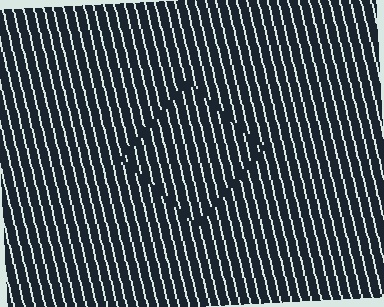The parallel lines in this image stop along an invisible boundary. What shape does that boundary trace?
An illusory square. The interior of the shape contains the same grating, shifted by half a period — the contour is defined by the phase discontinuity where line-ends from the inner and outer gratings abut.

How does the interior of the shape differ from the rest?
The interior of the shape contains the same grating, shifted by half a period — the contour is defined by the phase discontinuity where line-ends from the inner and outer gratings abut.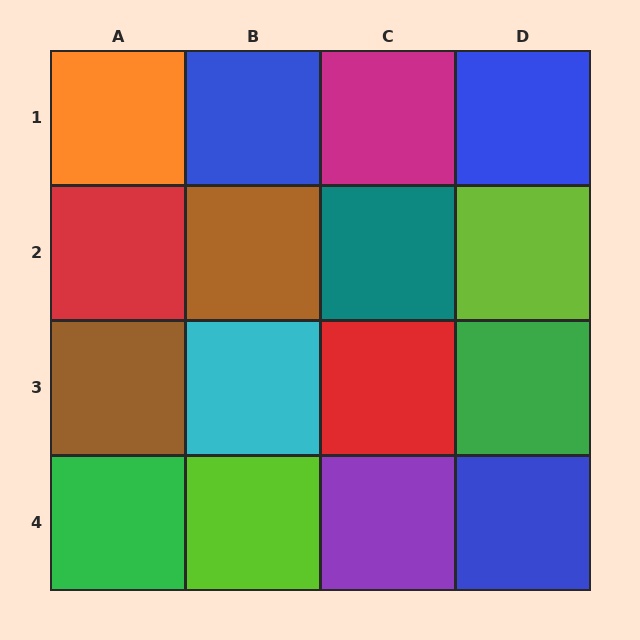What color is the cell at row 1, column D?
Blue.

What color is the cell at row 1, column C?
Magenta.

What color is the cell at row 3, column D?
Green.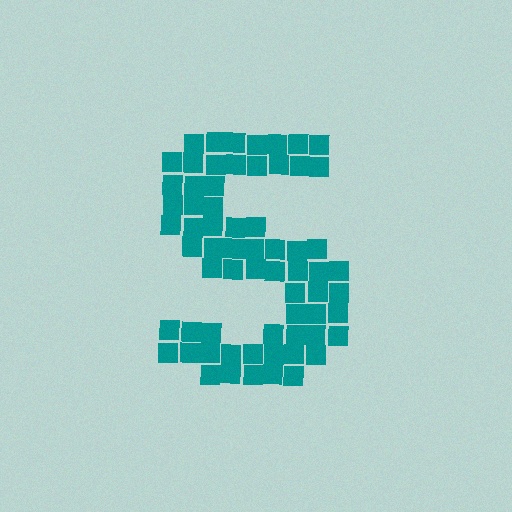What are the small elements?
The small elements are squares.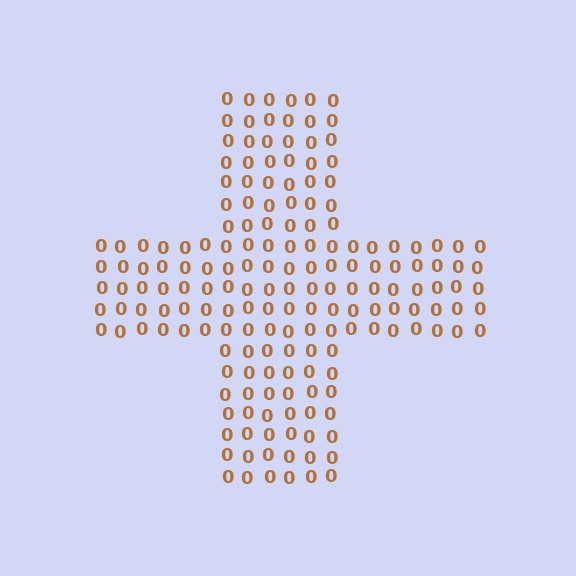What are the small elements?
The small elements are digit 0's.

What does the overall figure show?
The overall figure shows a cross.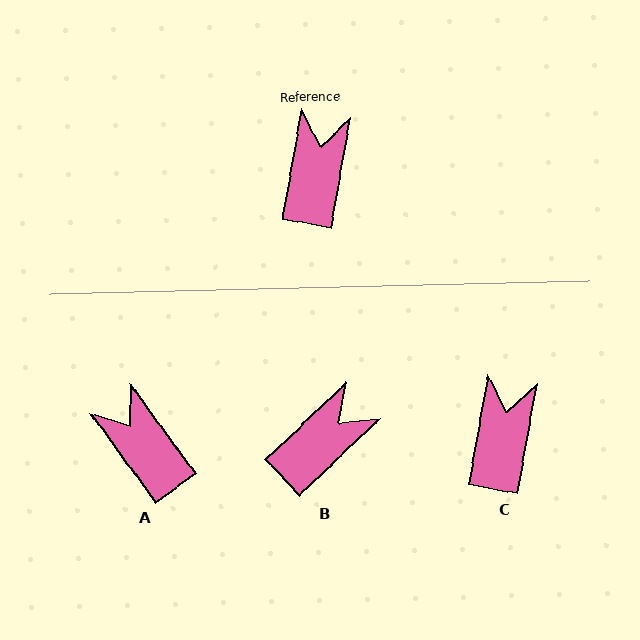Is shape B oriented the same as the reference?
No, it is off by about 36 degrees.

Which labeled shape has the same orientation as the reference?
C.